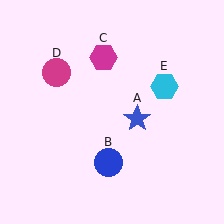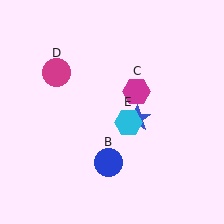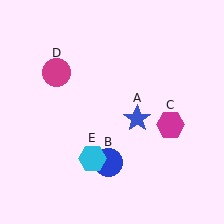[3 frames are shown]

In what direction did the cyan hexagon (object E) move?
The cyan hexagon (object E) moved down and to the left.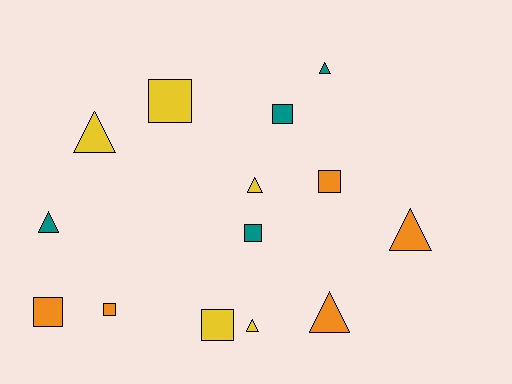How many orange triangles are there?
There are 2 orange triangles.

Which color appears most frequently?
Yellow, with 5 objects.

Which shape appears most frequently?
Triangle, with 7 objects.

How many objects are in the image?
There are 14 objects.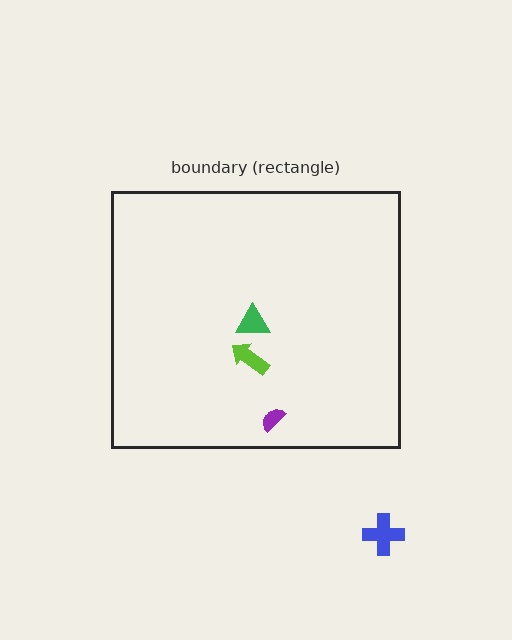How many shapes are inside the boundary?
3 inside, 1 outside.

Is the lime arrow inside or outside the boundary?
Inside.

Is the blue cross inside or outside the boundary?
Outside.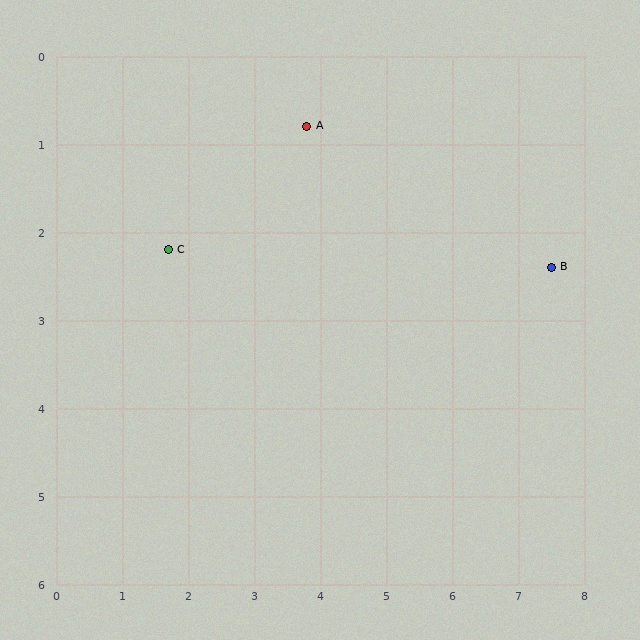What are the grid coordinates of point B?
Point B is at approximately (7.5, 2.4).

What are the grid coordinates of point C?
Point C is at approximately (1.7, 2.2).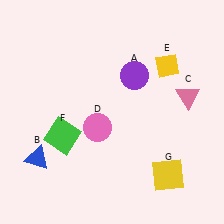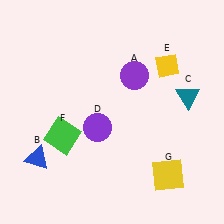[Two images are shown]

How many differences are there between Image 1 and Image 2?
There are 2 differences between the two images.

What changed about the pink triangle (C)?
In Image 1, C is pink. In Image 2, it changed to teal.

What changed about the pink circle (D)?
In Image 1, D is pink. In Image 2, it changed to purple.